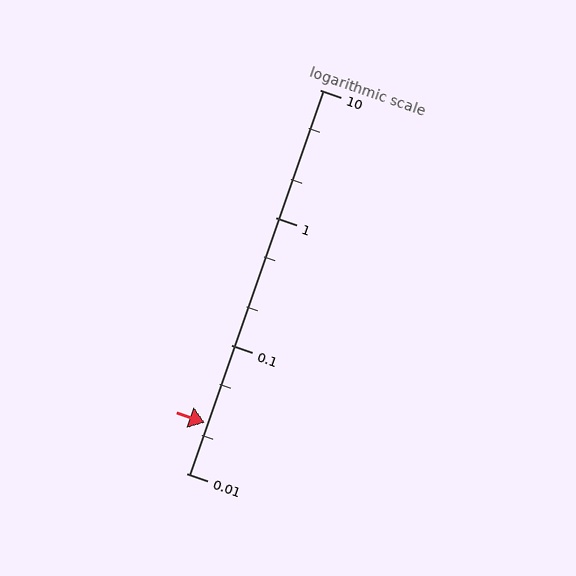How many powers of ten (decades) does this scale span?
The scale spans 3 decades, from 0.01 to 10.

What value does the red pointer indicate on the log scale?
The pointer indicates approximately 0.025.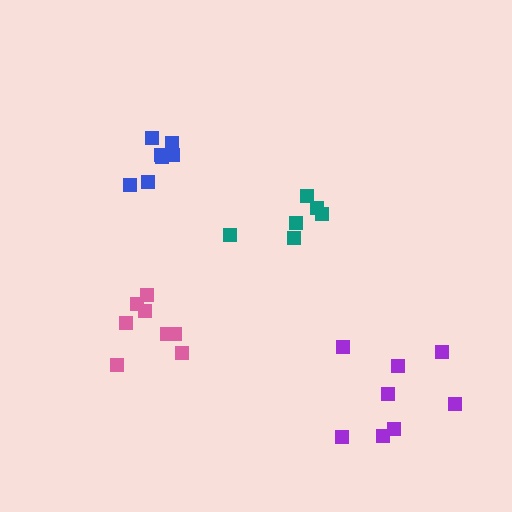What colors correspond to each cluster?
The clusters are colored: teal, blue, pink, purple.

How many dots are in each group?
Group 1: 6 dots, Group 2: 7 dots, Group 3: 8 dots, Group 4: 8 dots (29 total).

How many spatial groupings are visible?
There are 4 spatial groupings.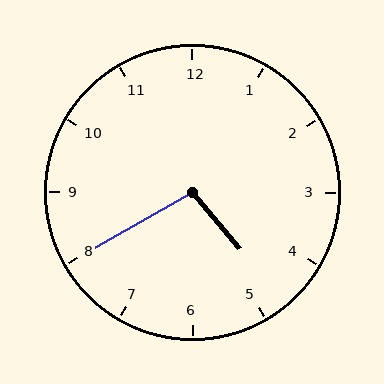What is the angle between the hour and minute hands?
Approximately 100 degrees.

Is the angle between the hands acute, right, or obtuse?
It is obtuse.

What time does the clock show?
4:40.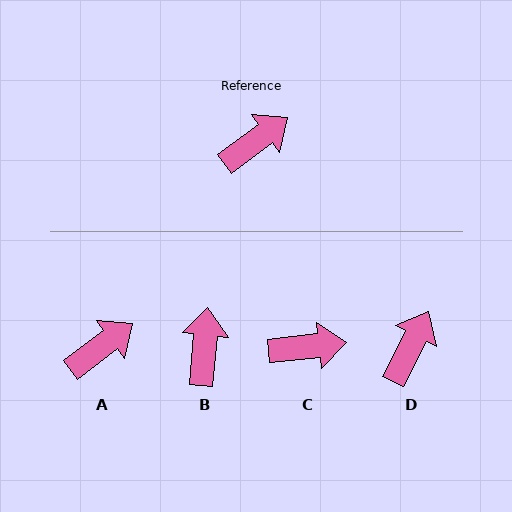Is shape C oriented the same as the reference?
No, it is off by about 31 degrees.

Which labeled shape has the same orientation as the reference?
A.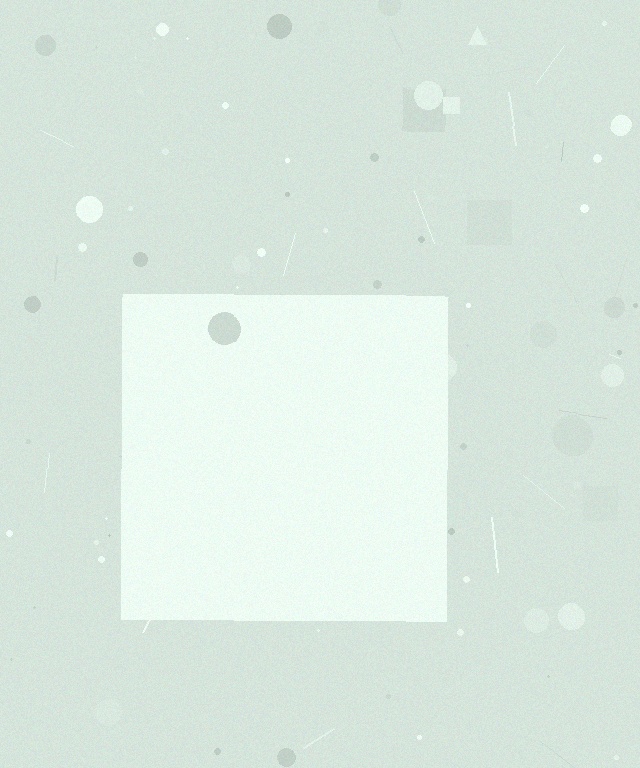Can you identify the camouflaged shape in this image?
The camouflaged shape is a square.